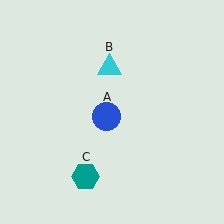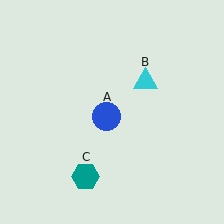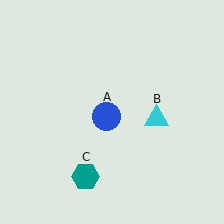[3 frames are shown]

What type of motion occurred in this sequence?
The cyan triangle (object B) rotated clockwise around the center of the scene.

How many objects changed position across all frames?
1 object changed position: cyan triangle (object B).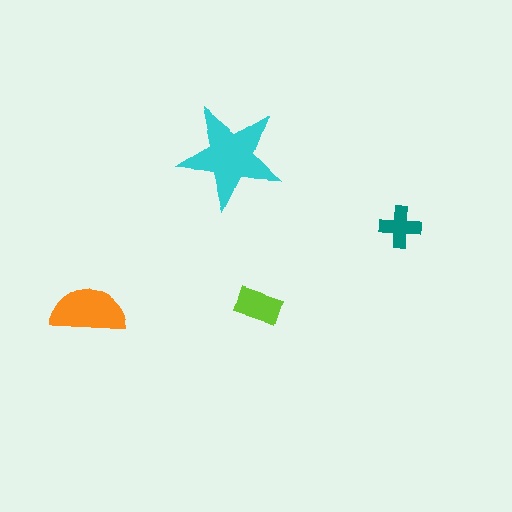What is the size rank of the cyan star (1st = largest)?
1st.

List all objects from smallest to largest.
The teal cross, the lime rectangle, the orange semicircle, the cyan star.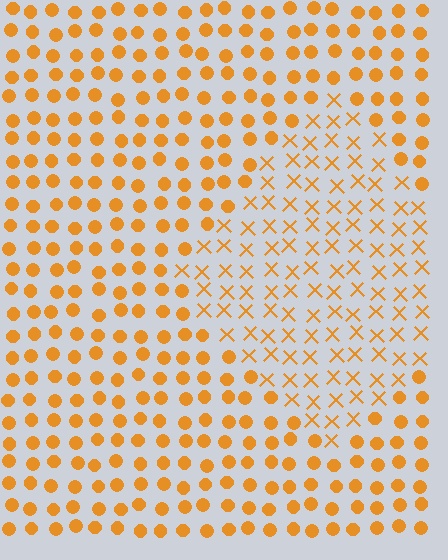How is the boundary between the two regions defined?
The boundary is defined by a change in element shape: X marks inside vs. circles outside. All elements share the same color and spacing.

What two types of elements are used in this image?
The image uses X marks inside the diamond region and circles outside it.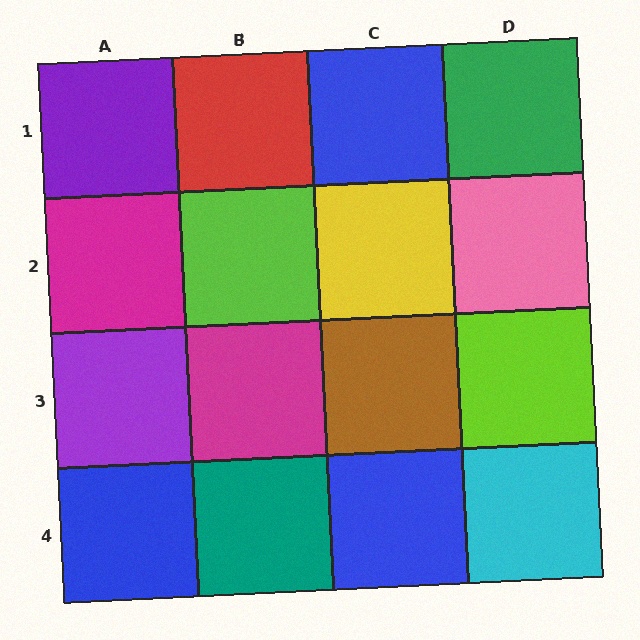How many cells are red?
1 cell is red.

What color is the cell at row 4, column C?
Blue.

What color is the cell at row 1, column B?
Red.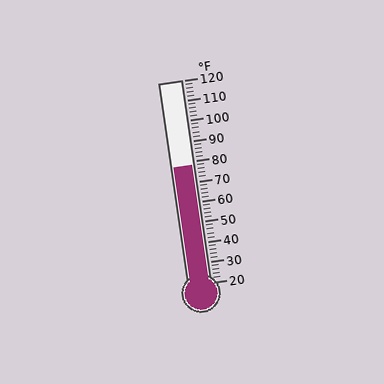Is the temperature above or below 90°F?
The temperature is below 90°F.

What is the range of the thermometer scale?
The thermometer scale ranges from 20°F to 120°F.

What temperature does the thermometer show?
The thermometer shows approximately 78°F.